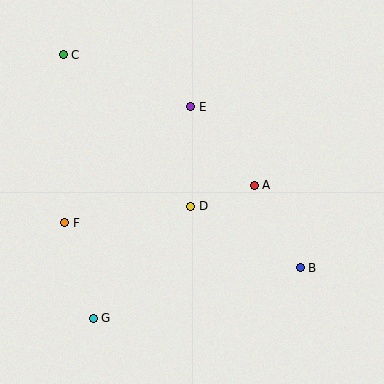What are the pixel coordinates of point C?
Point C is at (63, 55).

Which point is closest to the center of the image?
Point D at (191, 206) is closest to the center.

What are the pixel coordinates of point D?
Point D is at (191, 206).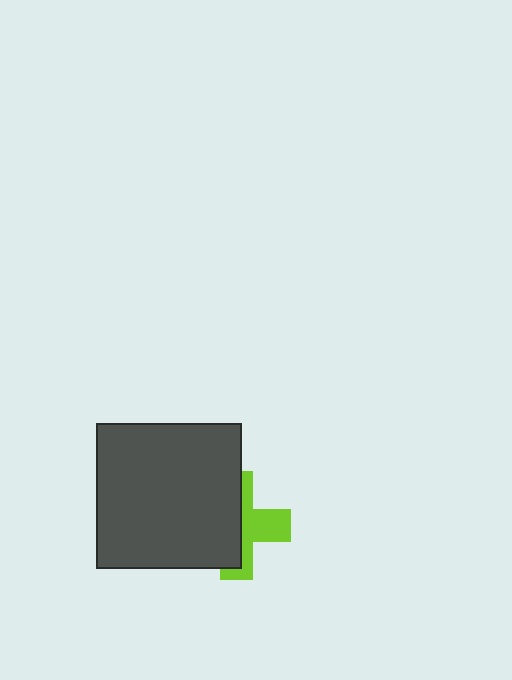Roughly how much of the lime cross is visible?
A small part of it is visible (roughly 45%).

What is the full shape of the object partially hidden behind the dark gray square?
The partially hidden object is a lime cross.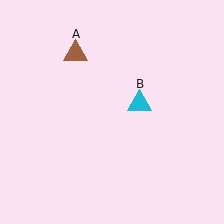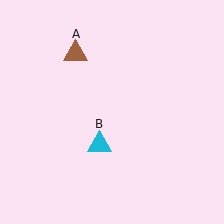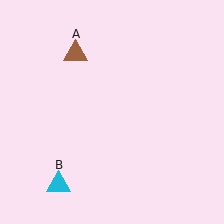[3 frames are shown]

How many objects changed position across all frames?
1 object changed position: cyan triangle (object B).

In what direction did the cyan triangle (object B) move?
The cyan triangle (object B) moved down and to the left.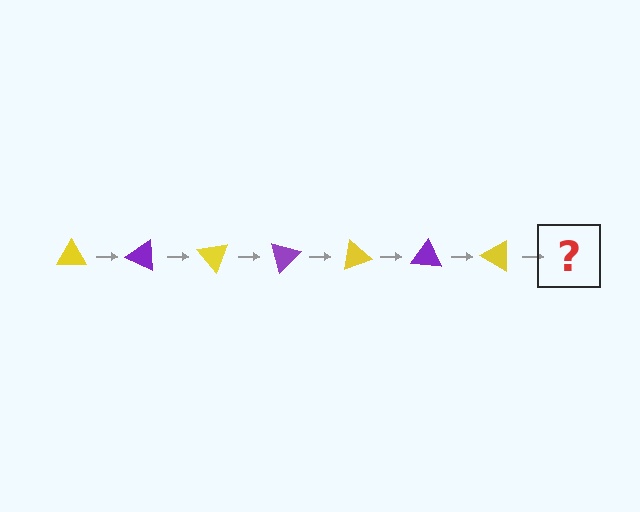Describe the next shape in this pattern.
It should be a purple triangle, rotated 175 degrees from the start.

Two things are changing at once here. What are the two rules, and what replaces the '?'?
The two rules are that it rotates 25 degrees each step and the color cycles through yellow and purple. The '?' should be a purple triangle, rotated 175 degrees from the start.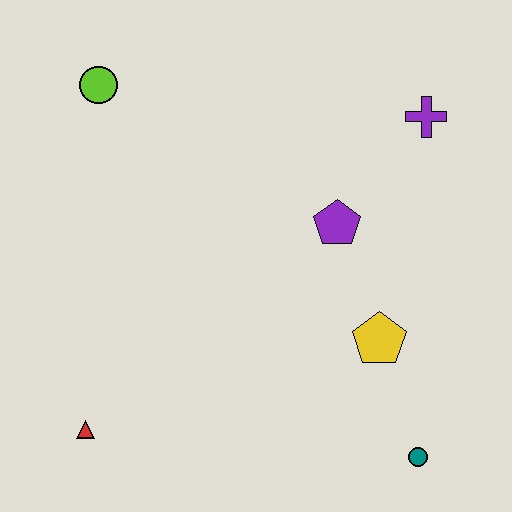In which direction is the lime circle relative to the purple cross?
The lime circle is to the left of the purple cross.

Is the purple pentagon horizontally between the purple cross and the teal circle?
No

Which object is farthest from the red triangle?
The purple cross is farthest from the red triangle.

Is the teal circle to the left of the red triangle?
No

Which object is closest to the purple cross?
The purple pentagon is closest to the purple cross.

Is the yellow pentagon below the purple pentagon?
Yes